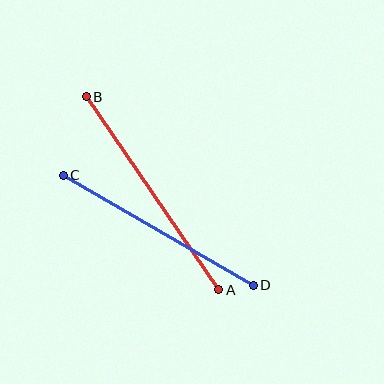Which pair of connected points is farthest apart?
Points A and B are farthest apart.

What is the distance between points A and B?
The distance is approximately 234 pixels.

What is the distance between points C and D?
The distance is approximately 220 pixels.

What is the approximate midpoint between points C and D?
The midpoint is at approximately (158, 230) pixels.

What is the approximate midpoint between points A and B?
The midpoint is at approximately (152, 193) pixels.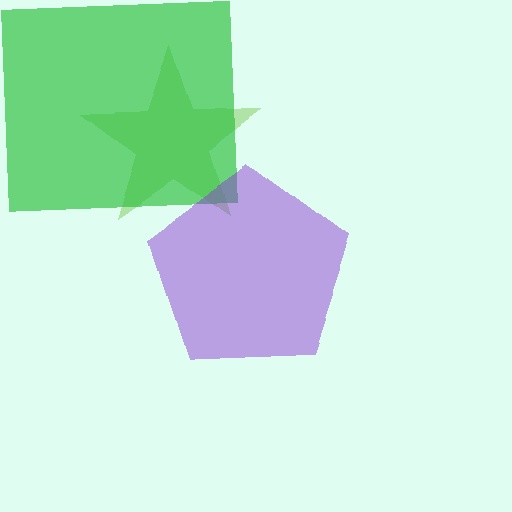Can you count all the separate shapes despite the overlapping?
Yes, there are 3 separate shapes.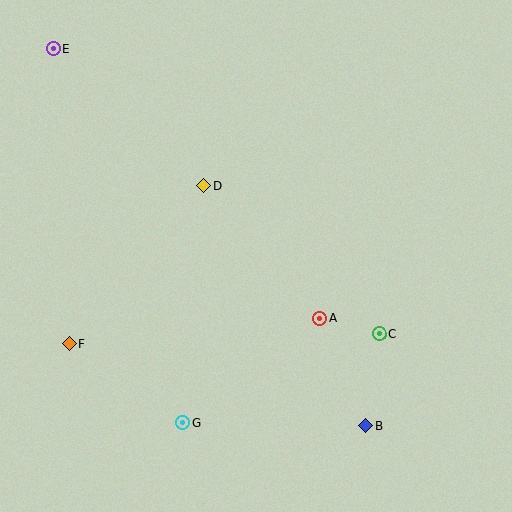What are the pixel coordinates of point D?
Point D is at (203, 186).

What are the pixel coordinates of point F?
Point F is at (69, 343).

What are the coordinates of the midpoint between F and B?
The midpoint between F and B is at (217, 385).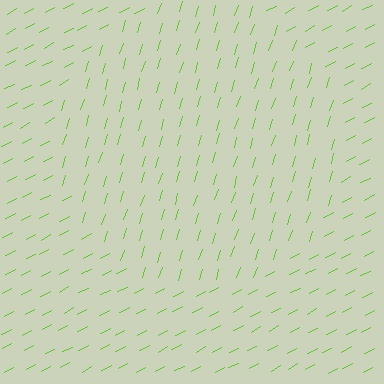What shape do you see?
I see a circle.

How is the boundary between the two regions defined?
The boundary is defined purely by a change in line orientation (approximately 45 degrees difference). All lines are the same color and thickness.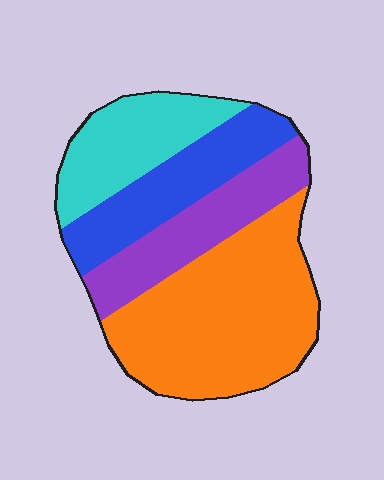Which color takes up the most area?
Orange, at roughly 40%.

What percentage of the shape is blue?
Blue takes up about one fifth (1/5) of the shape.